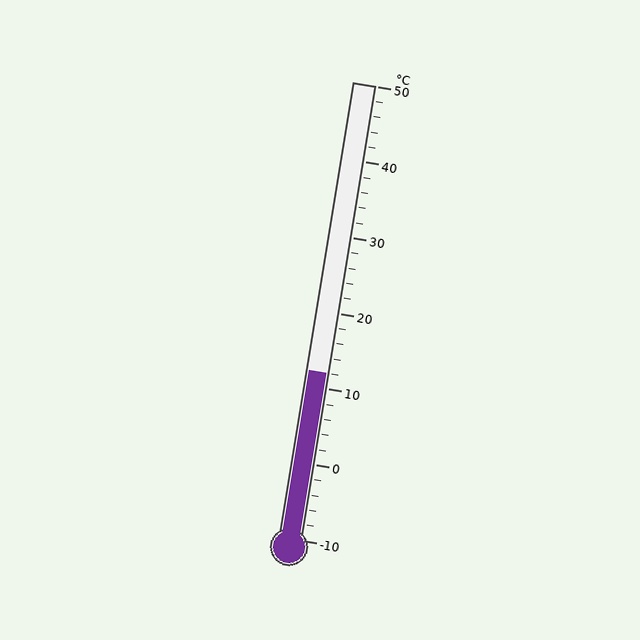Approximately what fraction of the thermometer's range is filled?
The thermometer is filled to approximately 35% of its range.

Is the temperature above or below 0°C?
The temperature is above 0°C.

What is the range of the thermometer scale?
The thermometer scale ranges from -10°C to 50°C.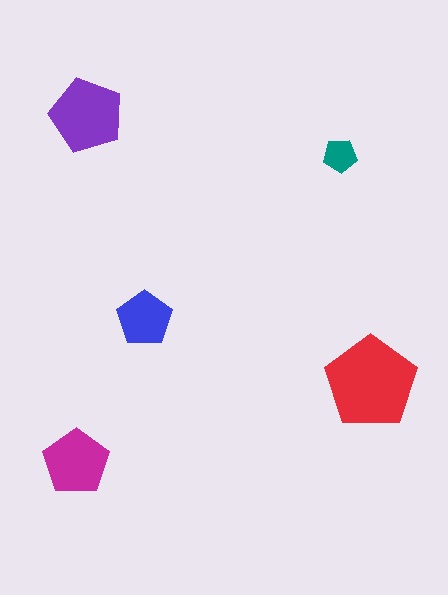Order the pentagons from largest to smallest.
the red one, the purple one, the magenta one, the blue one, the teal one.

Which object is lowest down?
The magenta pentagon is bottommost.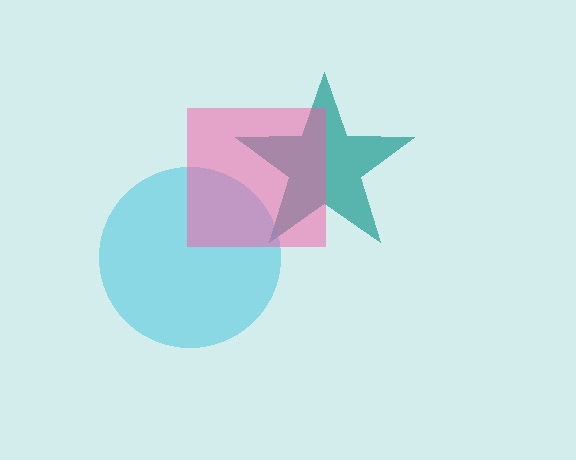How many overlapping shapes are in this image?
There are 3 overlapping shapes in the image.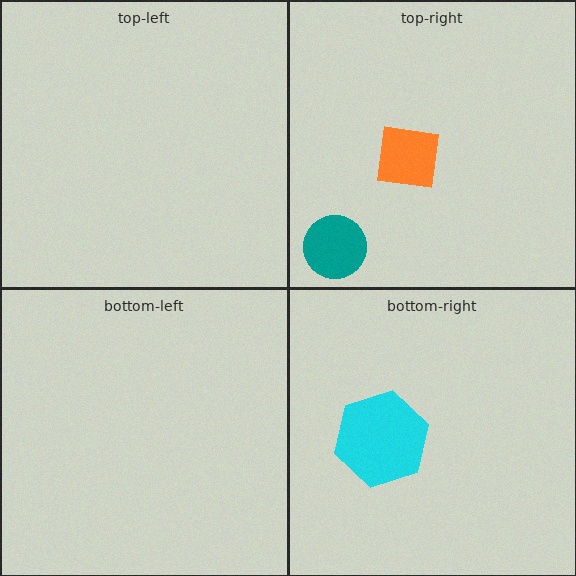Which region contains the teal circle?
The top-right region.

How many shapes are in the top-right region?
2.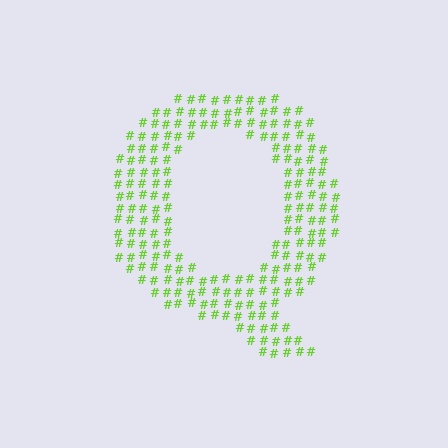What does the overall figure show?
The overall figure shows the letter Q.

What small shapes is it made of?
It is made of small hash symbols.